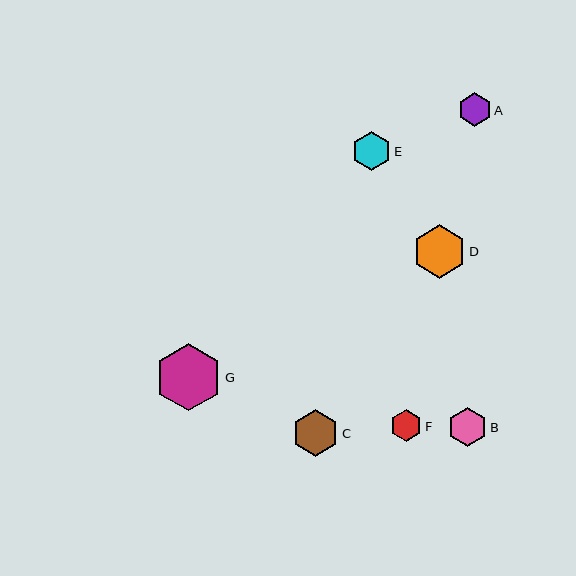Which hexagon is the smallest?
Hexagon F is the smallest with a size of approximately 32 pixels.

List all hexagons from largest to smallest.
From largest to smallest: G, D, C, E, B, A, F.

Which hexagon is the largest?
Hexagon G is the largest with a size of approximately 67 pixels.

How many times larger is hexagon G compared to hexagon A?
Hexagon G is approximately 2.0 times the size of hexagon A.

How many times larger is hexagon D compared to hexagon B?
Hexagon D is approximately 1.4 times the size of hexagon B.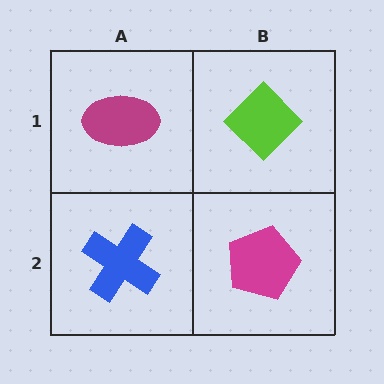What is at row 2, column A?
A blue cross.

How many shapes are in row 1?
2 shapes.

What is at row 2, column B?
A magenta pentagon.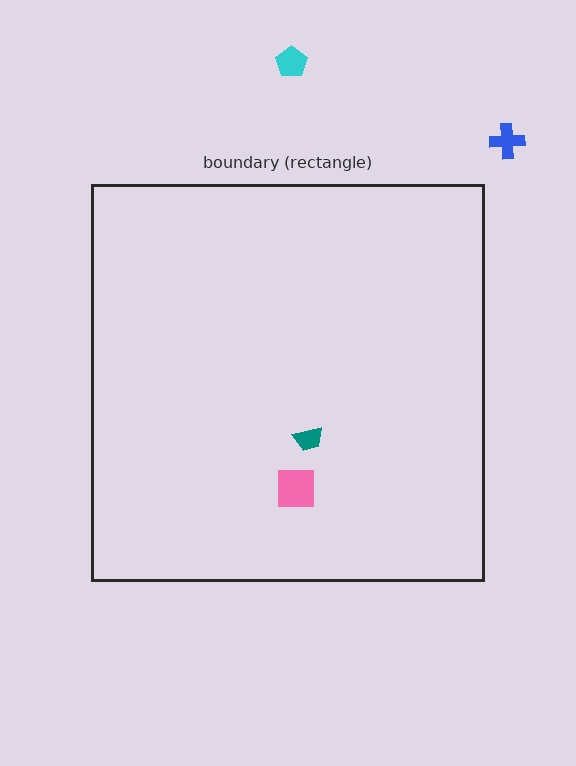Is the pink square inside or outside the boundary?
Inside.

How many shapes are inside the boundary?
2 inside, 2 outside.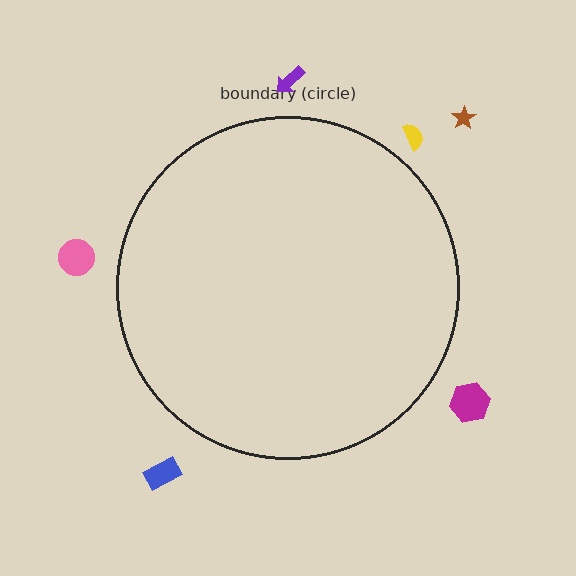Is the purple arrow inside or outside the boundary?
Outside.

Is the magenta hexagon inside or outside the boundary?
Outside.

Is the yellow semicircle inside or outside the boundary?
Outside.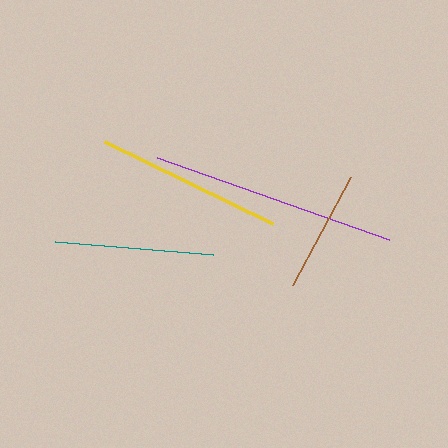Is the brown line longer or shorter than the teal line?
The teal line is longer than the brown line.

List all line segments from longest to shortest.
From longest to shortest: purple, yellow, teal, brown.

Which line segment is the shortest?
The brown line is the shortest at approximately 123 pixels.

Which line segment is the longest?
The purple line is the longest at approximately 246 pixels.